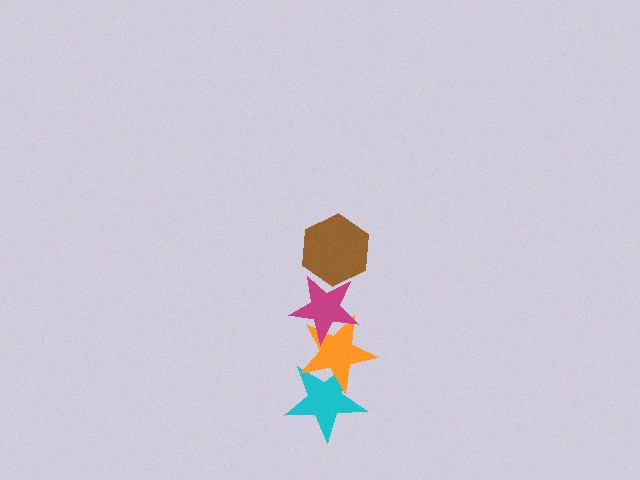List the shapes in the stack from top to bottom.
From top to bottom: the brown hexagon, the magenta star, the orange star, the cyan star.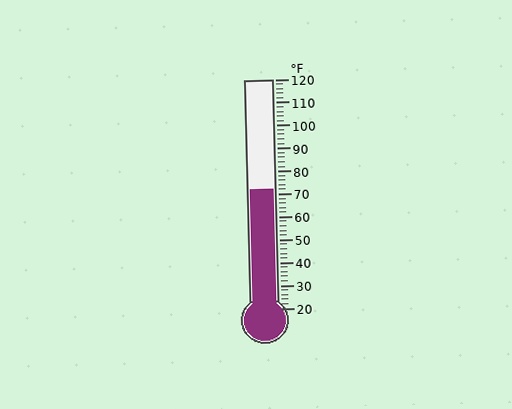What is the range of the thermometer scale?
The thermometer scale ranges from 20°F to 120°F.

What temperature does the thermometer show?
The thermometer shows approximately 72°F.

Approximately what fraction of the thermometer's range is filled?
The thermometer is filled to approximately 50% of its range.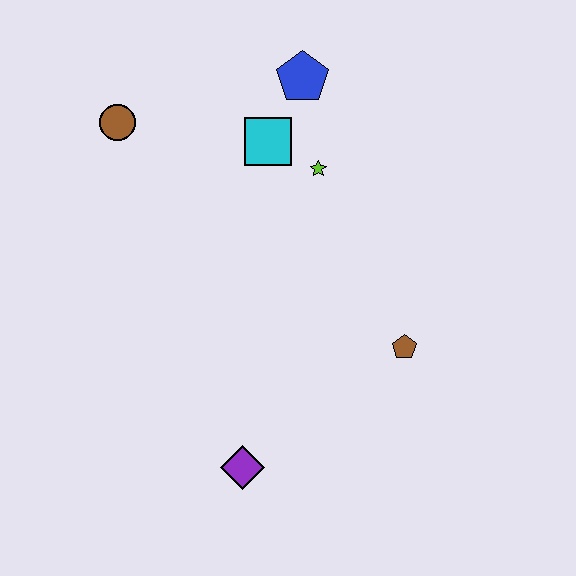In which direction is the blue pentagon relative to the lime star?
The blue pentagon is above the lime star.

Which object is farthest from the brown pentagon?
The brown circle is farthest from the brown pentagon.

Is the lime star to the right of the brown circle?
Yes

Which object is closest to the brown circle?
The cyan square is closest to the brown circle.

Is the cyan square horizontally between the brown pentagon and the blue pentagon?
No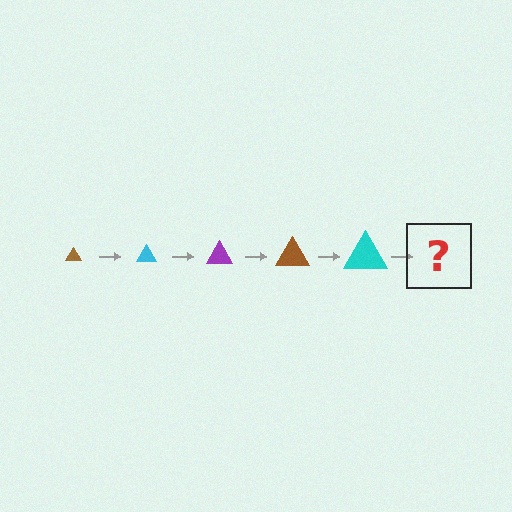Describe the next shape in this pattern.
It should be a purple triangle, larger than the previous one.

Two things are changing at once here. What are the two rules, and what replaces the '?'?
The two rules are that the triangle grows larger each step and the color cycles through brown, cyan, and purple. The '?' should be a purple triangle, larger than the previous one.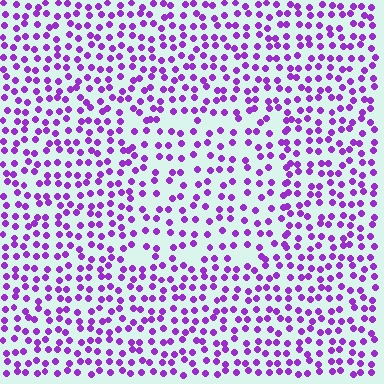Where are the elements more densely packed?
The elements are more densely packed outside the rectangle boundary.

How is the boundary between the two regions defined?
The boundary is defined by a change in element density (approximately 1.4x ratio). All elements are the same color, size, and shape.